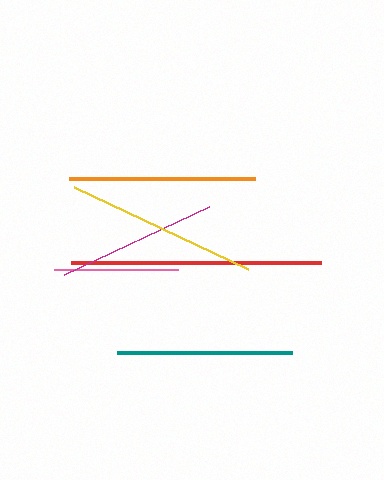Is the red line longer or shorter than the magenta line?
The red line is longer than the magenta line.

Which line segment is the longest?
The red line is the longest at approximately 250 pixels.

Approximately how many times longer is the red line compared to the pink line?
The red line is approximately 2.0 times the length of the pink line.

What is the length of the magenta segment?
The magenta segment is approximately 160 pixels long.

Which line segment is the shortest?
The pink line is the shortest at approximately 125 pixels.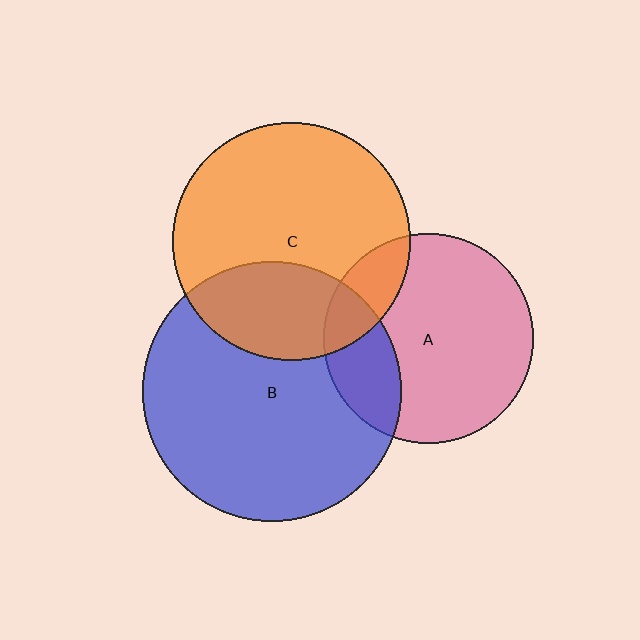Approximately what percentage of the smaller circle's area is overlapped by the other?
Approximately 30%.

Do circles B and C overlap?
Yes.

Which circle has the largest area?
Circle B (blue).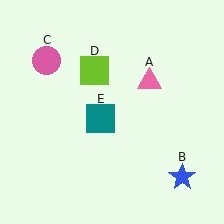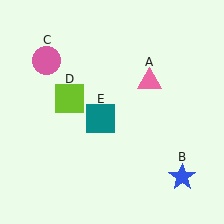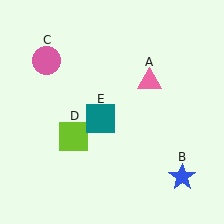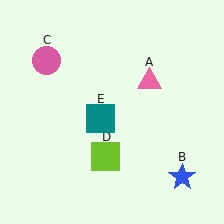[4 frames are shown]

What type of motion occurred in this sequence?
The lime square (object D) rotated counterclockwise around the center of the scene.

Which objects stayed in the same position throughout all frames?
Pink triangle (object A) and blue star (object B) and pink circle (object C) and teal square (object E) remained stationary.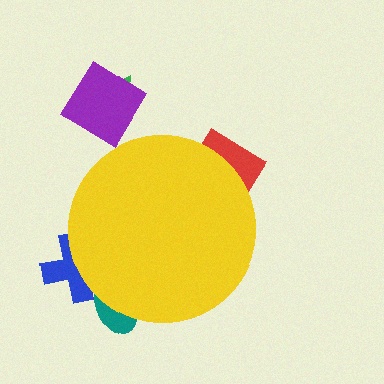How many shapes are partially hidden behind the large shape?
3 shapes are partially hidden.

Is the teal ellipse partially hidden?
Yes, the teal ellipse is partially hidden behind the yellow circle.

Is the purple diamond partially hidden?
No, the purple diamond is fully visible.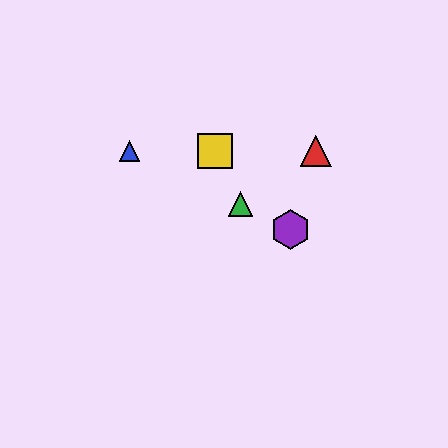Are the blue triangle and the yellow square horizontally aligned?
Yes, both are at y≈151.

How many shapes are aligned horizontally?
3 shapes (the red triangle, the blue triangle, the yellow square) are aligned horizontally.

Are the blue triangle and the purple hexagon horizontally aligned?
No, the blue triangle is at y≈151 and the purple hexagon is at y≈229.